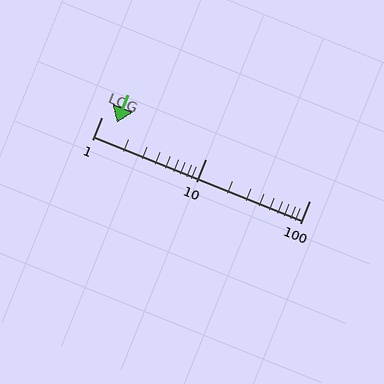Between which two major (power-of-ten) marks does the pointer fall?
The pointer is between 1 and 10.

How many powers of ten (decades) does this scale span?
The scale spans 2 decades, from 1 to 100.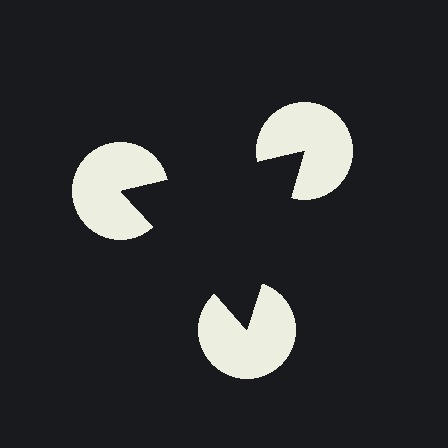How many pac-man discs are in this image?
There are 3 — one at each vertex of the illusory triangle.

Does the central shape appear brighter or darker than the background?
It typically appears slightly darker than the background, even though no actual brightness change is drawn.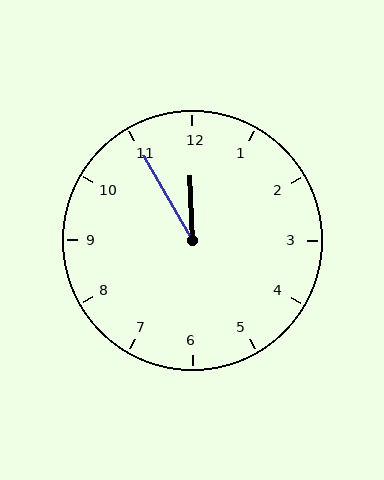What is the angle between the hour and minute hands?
Approximately 28 degrees.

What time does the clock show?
11:55.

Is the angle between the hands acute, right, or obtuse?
It is acute.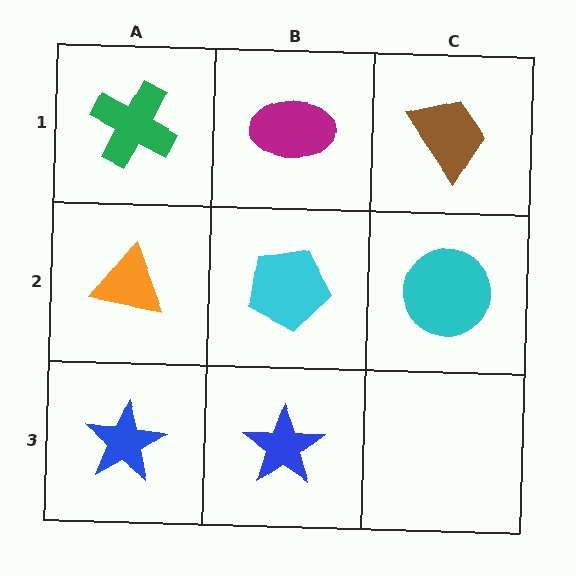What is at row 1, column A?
A green cross.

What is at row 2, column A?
An orange triangle.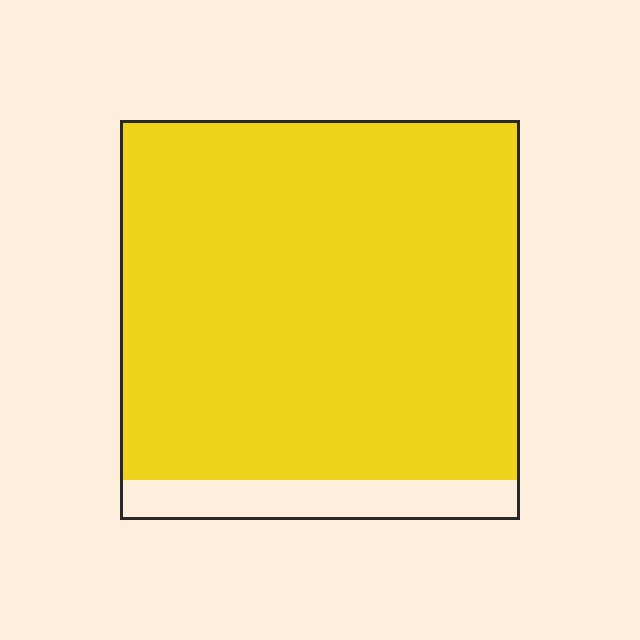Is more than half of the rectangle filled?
Yes.